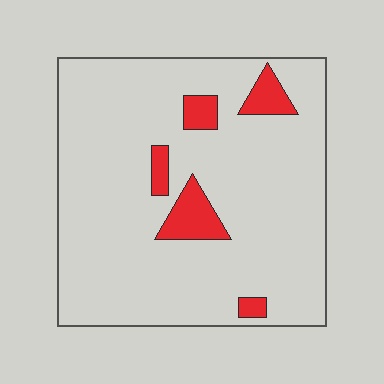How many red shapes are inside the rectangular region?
5.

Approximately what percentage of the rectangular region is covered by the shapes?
Approximately 10%.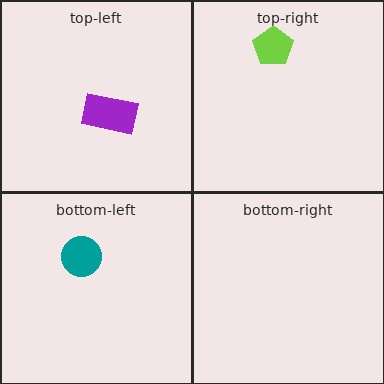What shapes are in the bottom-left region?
The teal circle.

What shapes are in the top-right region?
The lime pentagon.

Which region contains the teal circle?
The bottom-left region.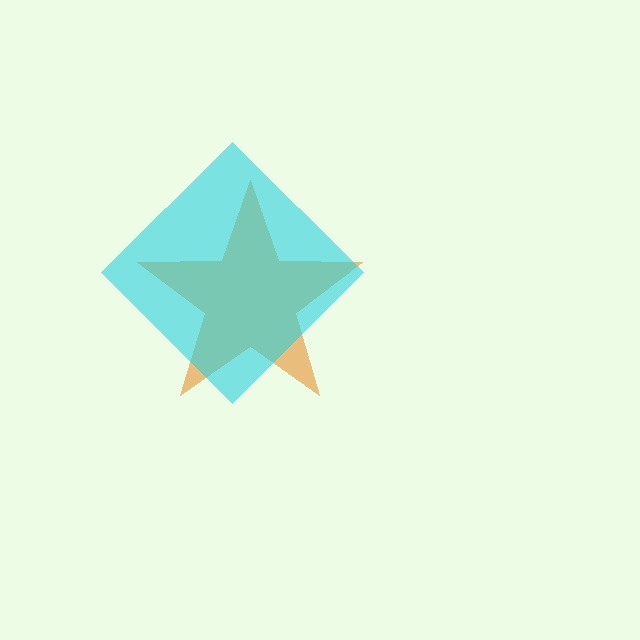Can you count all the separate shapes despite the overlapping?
Yes, there are 2 separate shapes.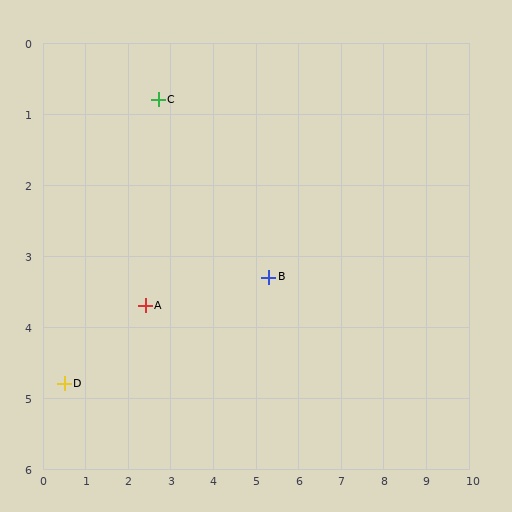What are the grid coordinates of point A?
Point A is at approximately (2.4, 3.7).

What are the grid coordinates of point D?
Point D is at approximately (0.5, 4.8).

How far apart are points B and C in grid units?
Points B and C are about 3.6 grid units apart.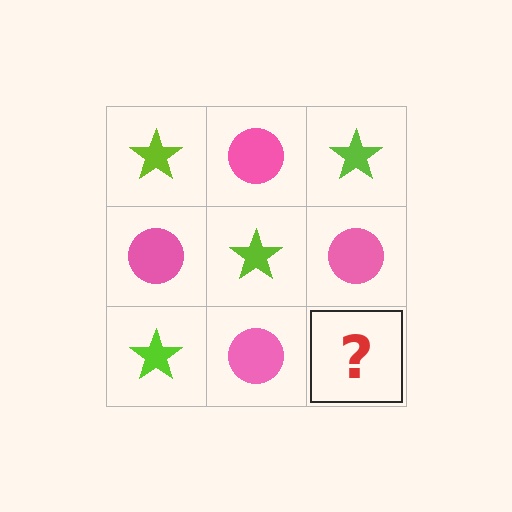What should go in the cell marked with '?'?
The missing cell should contain a lime star.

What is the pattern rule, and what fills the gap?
The rule is that it alternates lime star and pink circle in a checkerboard pattern. The gap should be filled with a lime star.